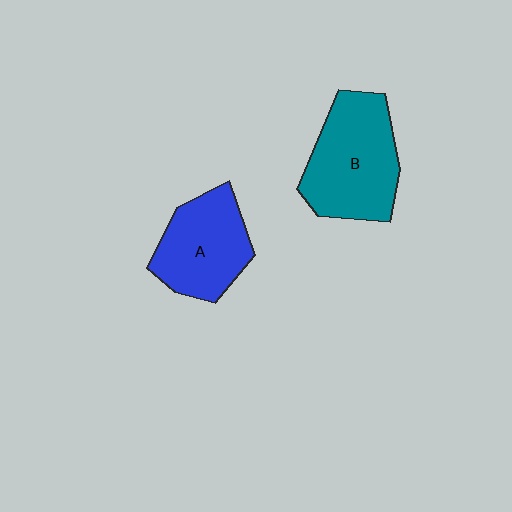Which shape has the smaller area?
Shape A (blue).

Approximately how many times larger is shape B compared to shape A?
Approximately 1.2 times.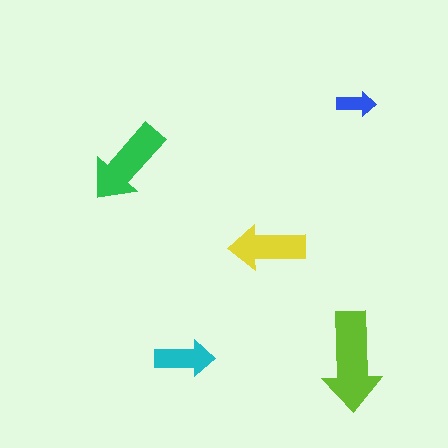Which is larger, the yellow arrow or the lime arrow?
The lime one.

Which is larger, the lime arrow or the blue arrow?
The lime one.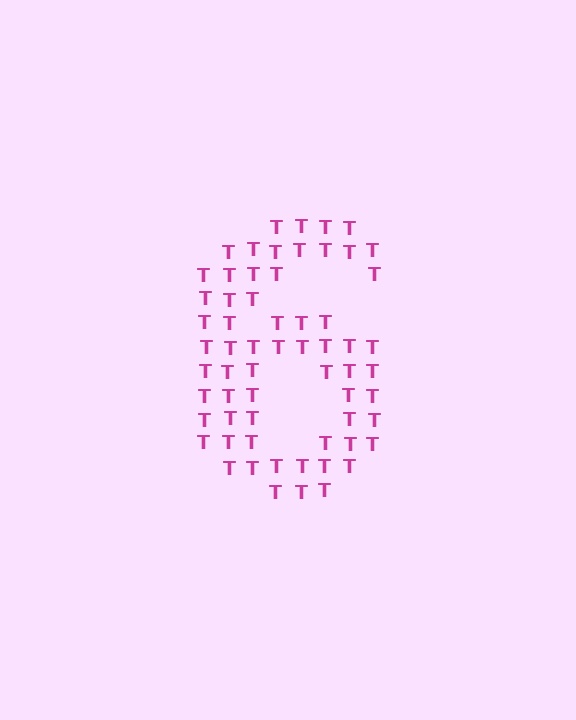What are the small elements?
The small elements are letter T's.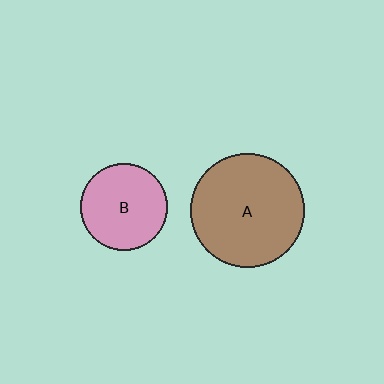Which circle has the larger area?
Circle A (brown).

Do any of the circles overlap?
No, none of the circles overlap.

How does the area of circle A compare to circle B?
Approximately 1.7 times.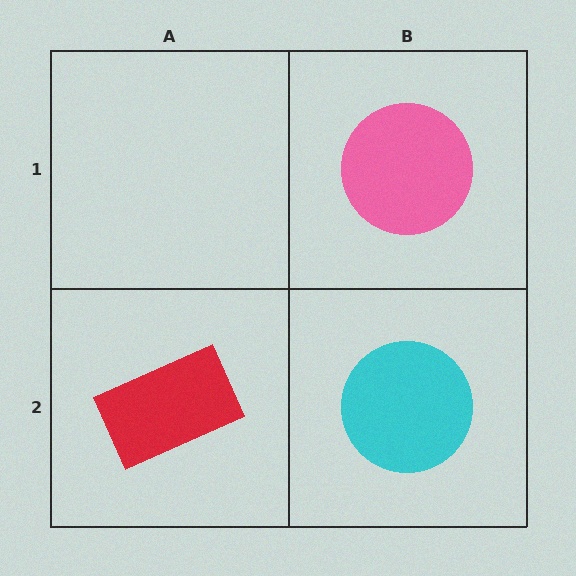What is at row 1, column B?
A pink circle.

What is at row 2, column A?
A red rectangle.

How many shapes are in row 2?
2 shapes.